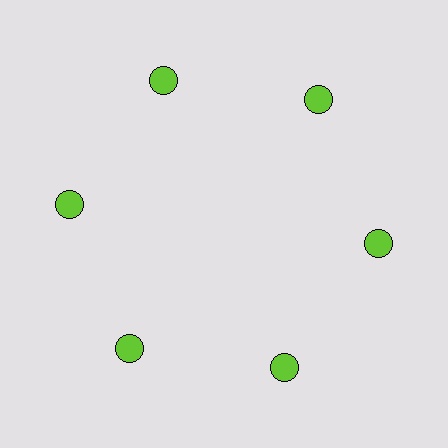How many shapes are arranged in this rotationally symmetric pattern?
There are 6 shapes, arranged in 6 groups of 1.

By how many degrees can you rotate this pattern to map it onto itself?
The pattern maps onto itself every 60 degrees of rotation.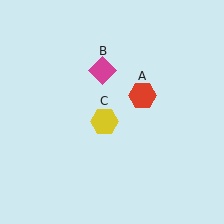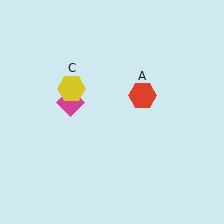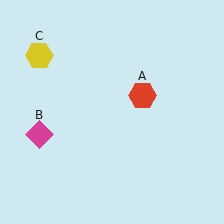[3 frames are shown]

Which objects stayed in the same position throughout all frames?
Red hexagon (object A) remained stationary.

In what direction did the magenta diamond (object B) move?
The magenta diamond (object B) moved down and to the left.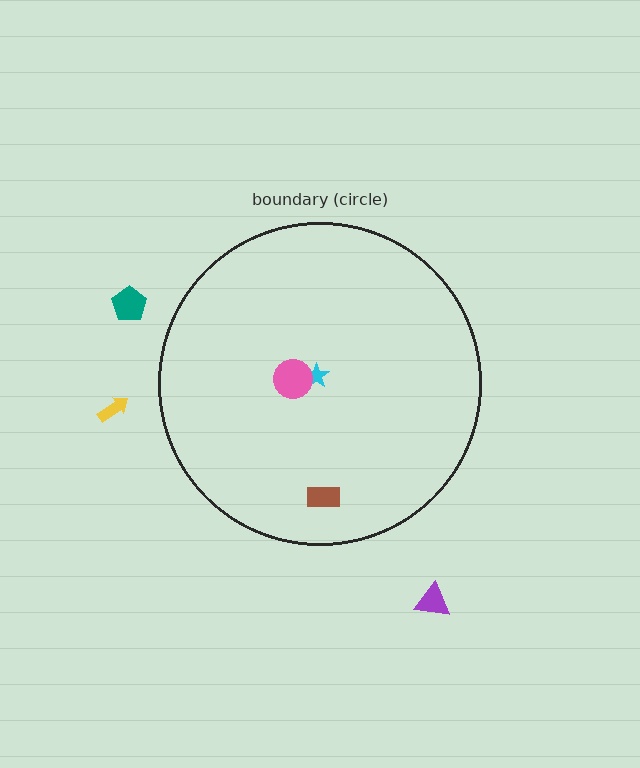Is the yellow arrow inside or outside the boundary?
Outside.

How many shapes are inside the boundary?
3 inside, 3 outside.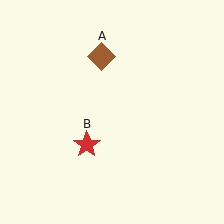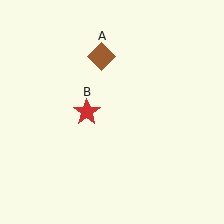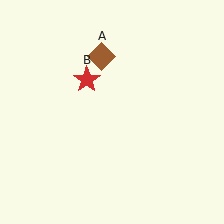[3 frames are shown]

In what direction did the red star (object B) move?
The red star (object B) moved up.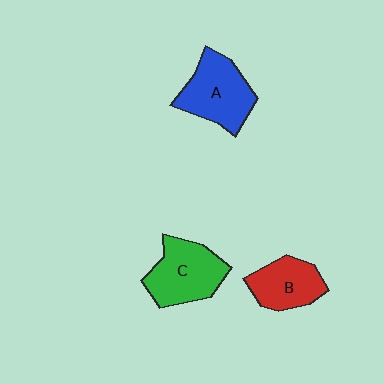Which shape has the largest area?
Shape A (blue).